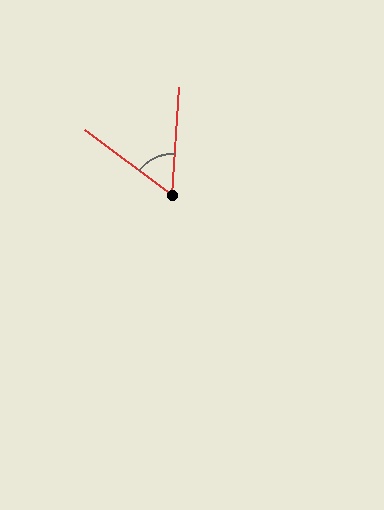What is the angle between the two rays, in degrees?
Approximately 57 degrees.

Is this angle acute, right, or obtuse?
It is acute.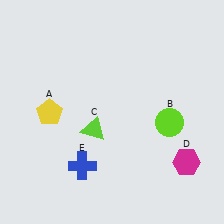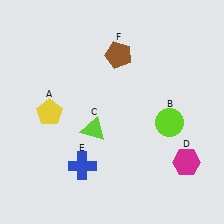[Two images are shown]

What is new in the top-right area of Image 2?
A brown pentagon (F) was added in the top-right area of Image 2.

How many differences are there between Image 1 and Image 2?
There is 1 difference between the two images.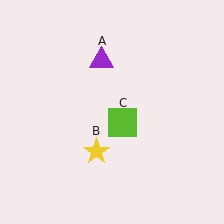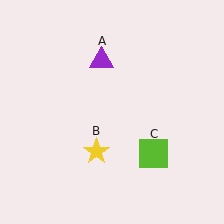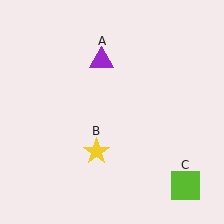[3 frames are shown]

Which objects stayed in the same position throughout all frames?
Purple triangle (object A) and yellow star (object B) remained stationary.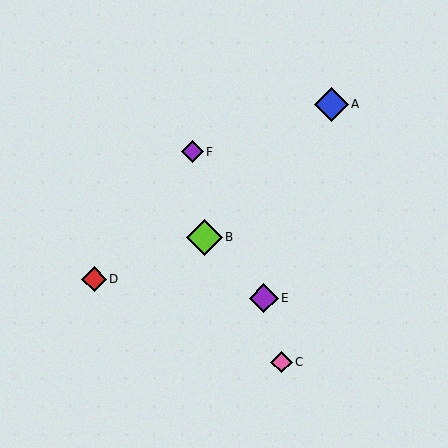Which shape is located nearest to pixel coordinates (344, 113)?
The blue diamond (labeled A) at (332, 104) is nearest to that location.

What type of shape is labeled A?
Shape A is a blue diamond.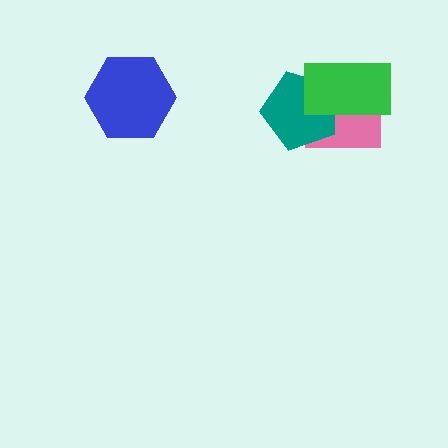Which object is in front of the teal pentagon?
The green rectangle is in front of the teal pentagon.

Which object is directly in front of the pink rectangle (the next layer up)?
The teal pentagon is directly in front of the pink rectangle.